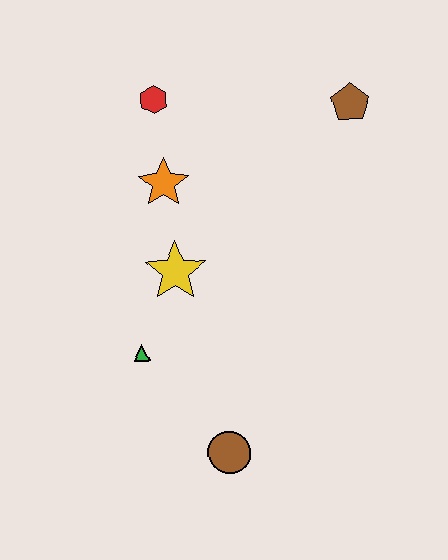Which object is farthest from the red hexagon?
The brown circle is farthest from the red hexagon.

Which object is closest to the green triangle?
The yellow star is closest to the green triangle.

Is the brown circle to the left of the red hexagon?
No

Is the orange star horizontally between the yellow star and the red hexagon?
Yes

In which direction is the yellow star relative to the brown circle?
The yellow star is above the brown circle.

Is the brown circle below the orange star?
Yes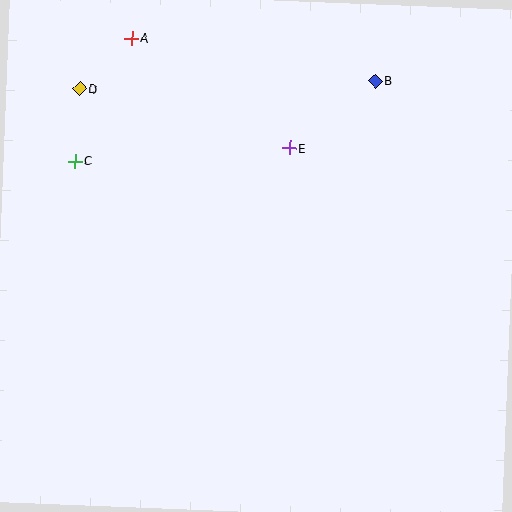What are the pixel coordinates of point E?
Point E is at (289, 148).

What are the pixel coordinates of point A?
Point A is at (132, 38).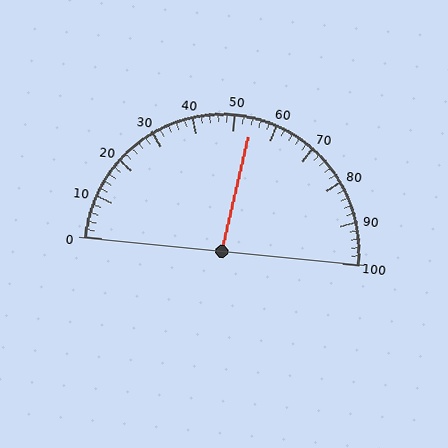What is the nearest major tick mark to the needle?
The nearest major tick mark is 50.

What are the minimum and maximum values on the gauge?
The gauge ranges from 0 to 100.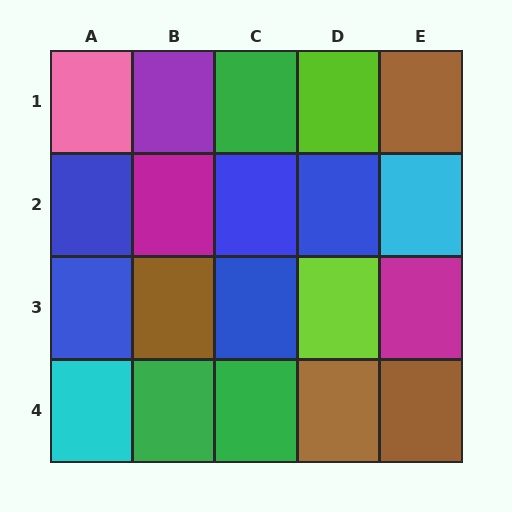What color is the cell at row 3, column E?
Magenta.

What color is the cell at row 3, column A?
Blue.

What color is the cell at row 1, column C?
Green.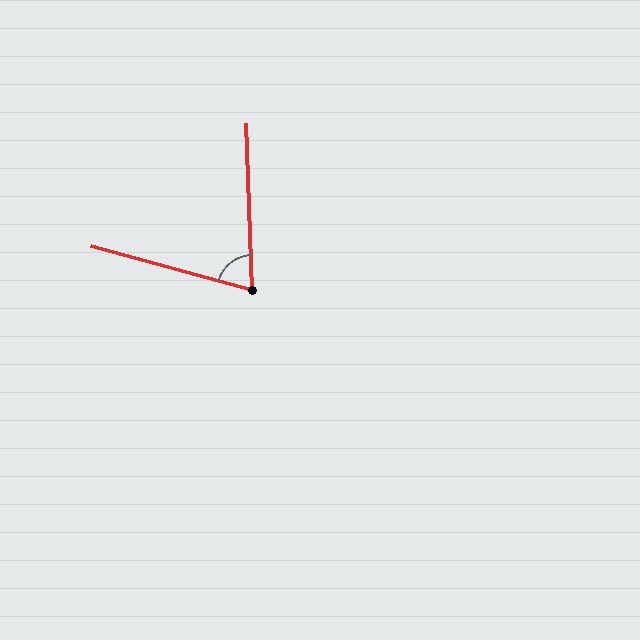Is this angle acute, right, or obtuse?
It is acute.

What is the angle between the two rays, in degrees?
Approximately 73 degrees.